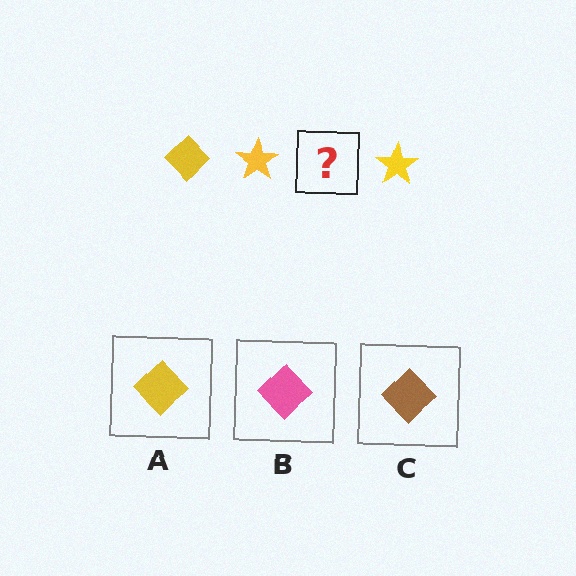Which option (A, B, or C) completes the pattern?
A.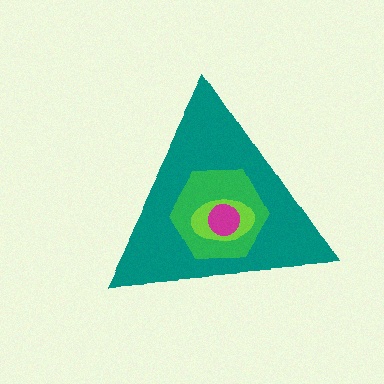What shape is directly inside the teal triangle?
The green hexagon.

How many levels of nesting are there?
4.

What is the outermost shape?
The teal triangle.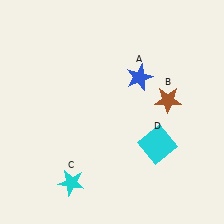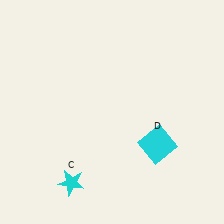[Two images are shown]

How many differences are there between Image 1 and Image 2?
There are 2 differences between the two images.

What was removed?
The blue star (A), the brown star (B) were removed in Image 2.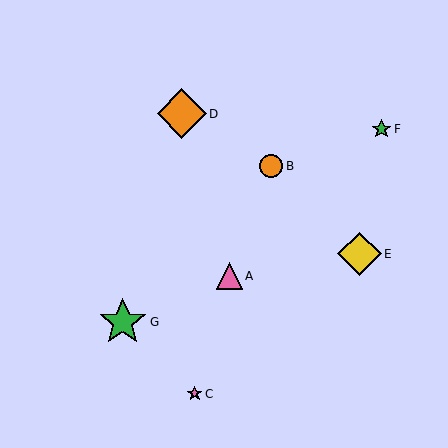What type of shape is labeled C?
Shape C is a pink star.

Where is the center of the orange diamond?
The center of the orange diamond is at (182, 114).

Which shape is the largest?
The orange diamond (labeled D) is the largest.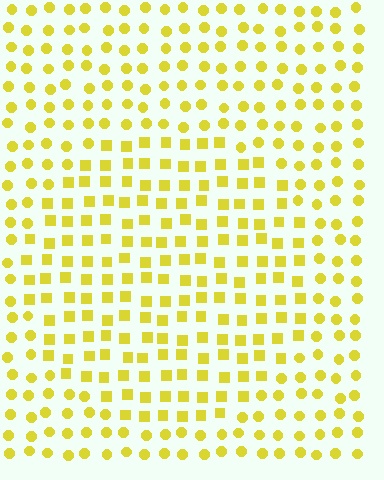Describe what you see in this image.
The image is filled with small yellow elements arranged in a uniform grid. A circle-shaped region contains squares, while the surrounding area contains circles. The boundary is defined purely by the change in element shape.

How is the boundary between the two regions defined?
The boundary is defined by a change in element shape: squares inside vs. circles outside. All elements share the same color and spacing.